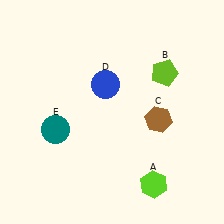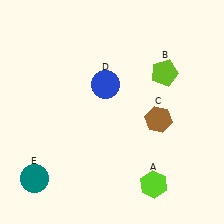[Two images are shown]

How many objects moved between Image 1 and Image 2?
1 object moved between the two images.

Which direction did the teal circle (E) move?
The teal circle (E) moved down.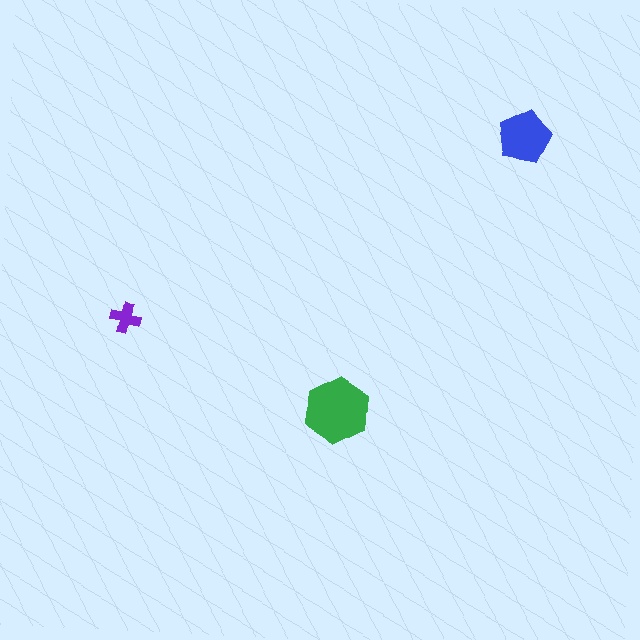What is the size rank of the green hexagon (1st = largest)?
1st.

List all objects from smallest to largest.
The purple cross, the blue pentagon, the green hexagon.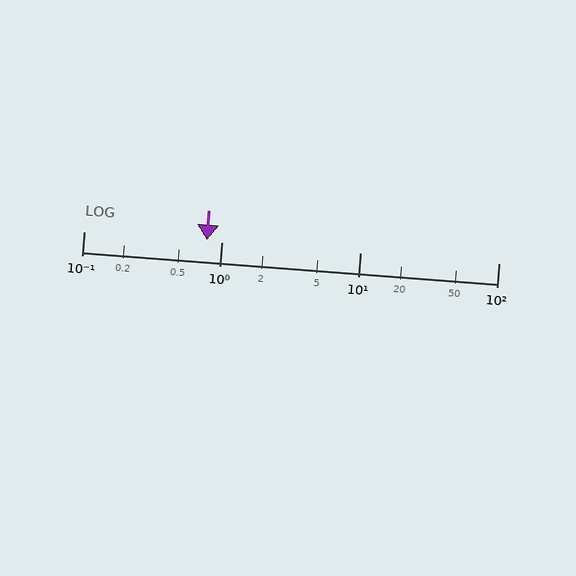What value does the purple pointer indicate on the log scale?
The pointer indicates approximately 0.78.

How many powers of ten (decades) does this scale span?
The scale spans 3 decades, from 0.1 to 100.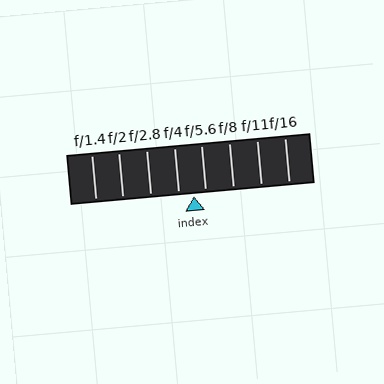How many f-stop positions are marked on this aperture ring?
There are 8 f-stop positions marked.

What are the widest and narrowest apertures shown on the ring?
The widest aperture shown is f/1.4 and the narrowest is f/16.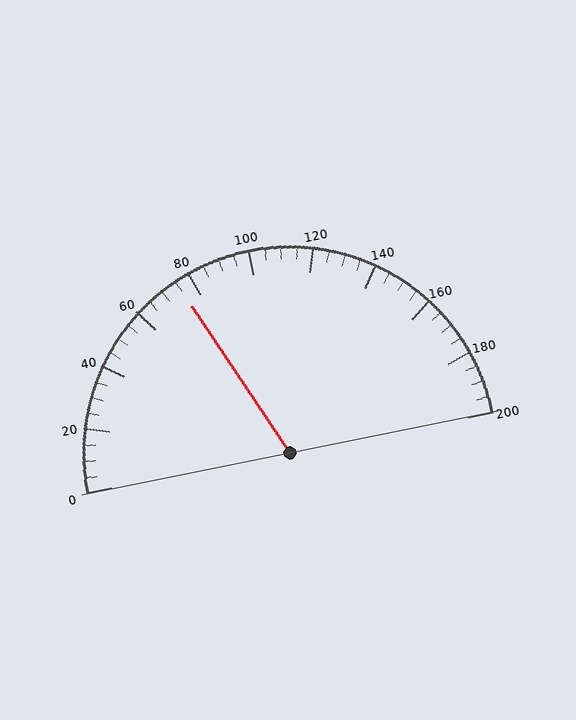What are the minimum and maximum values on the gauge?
The gauge ranges from 0 to 200.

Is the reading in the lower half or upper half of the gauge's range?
The reading is in the lower half of the range (0 to 200).